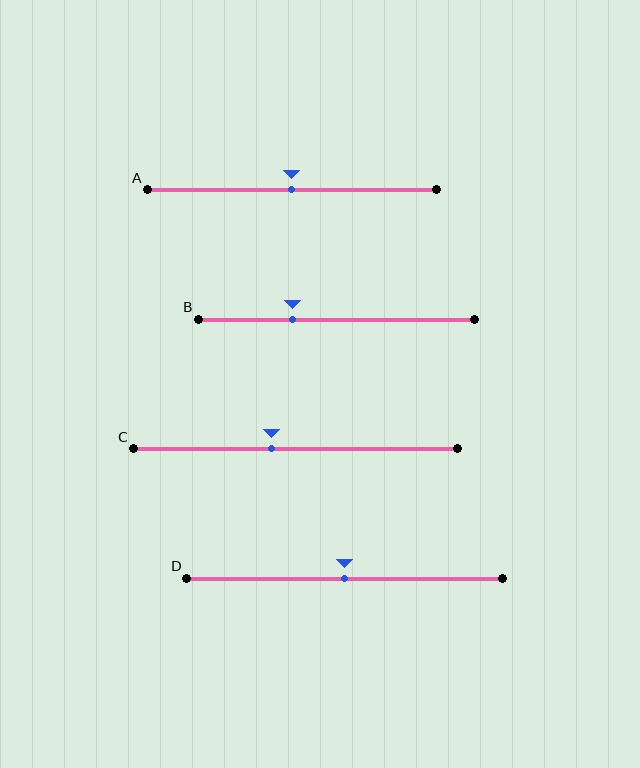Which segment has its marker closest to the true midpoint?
Segment A has its marker closest to the true midpoint.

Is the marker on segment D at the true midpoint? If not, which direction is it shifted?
Yes, the marker on segment D is at the true midpoint.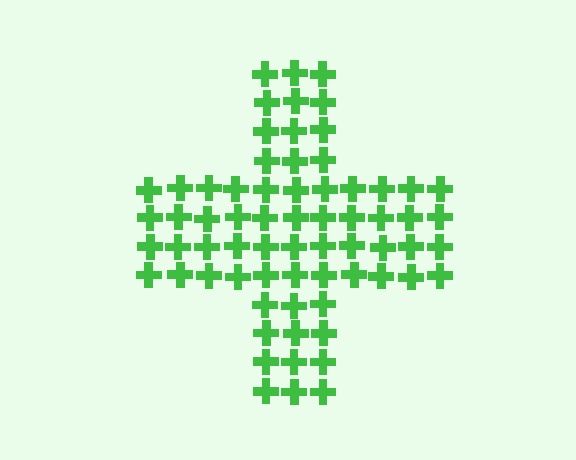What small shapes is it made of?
It is made of small crosses.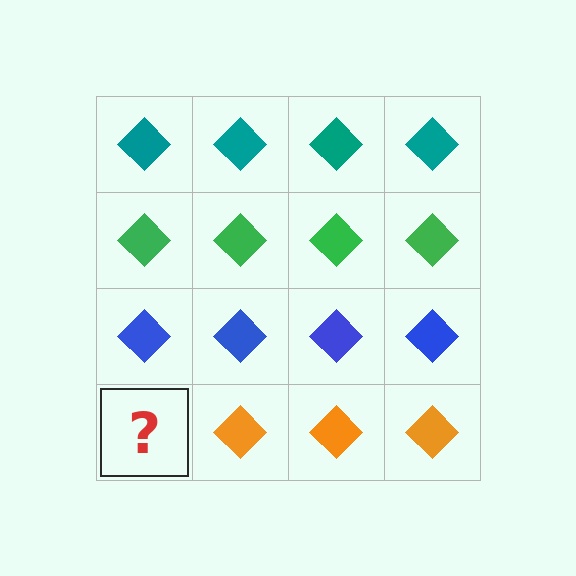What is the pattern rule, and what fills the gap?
The rule is that each row has a consistent color. The gap should be filled with an orange diamond.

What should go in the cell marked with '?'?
The missing cell should contain an orange diamond.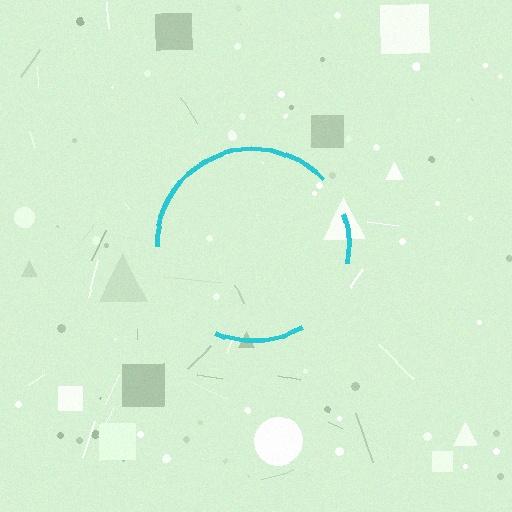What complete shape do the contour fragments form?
The contour fragments form a circle.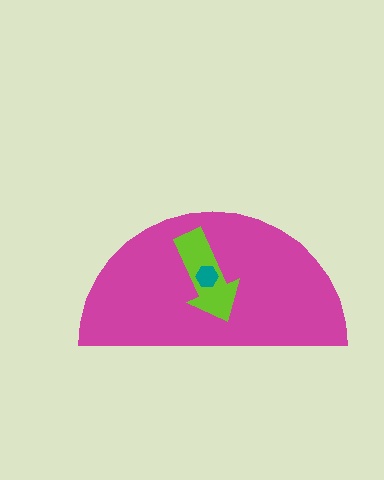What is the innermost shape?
The teal hexagon.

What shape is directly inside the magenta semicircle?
The lime arrow.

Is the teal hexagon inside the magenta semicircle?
Yes.